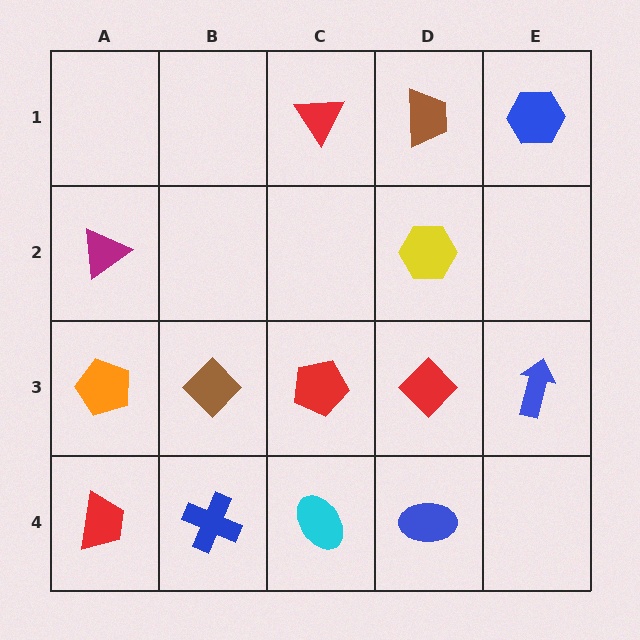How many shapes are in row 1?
3 shapes.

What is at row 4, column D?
A blue ellipse.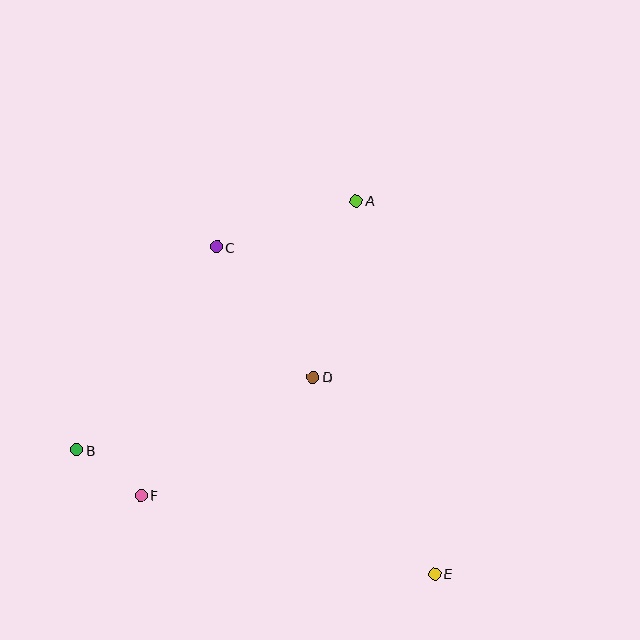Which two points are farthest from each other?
Points C and E are farthest from each other.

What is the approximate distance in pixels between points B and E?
The distance between B and E is approximately 379 pixels.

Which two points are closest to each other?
Points B and F are closest to each other.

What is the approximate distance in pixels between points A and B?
The distance between A and B is approximately 375 pixels.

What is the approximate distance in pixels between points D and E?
The distance between D and E is approximately 232 pixels.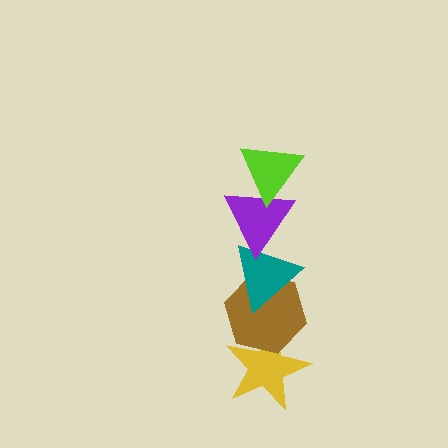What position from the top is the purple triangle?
The purple triangle is 2nd from the top.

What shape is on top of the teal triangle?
The purple triangle is on top of the teal triangle.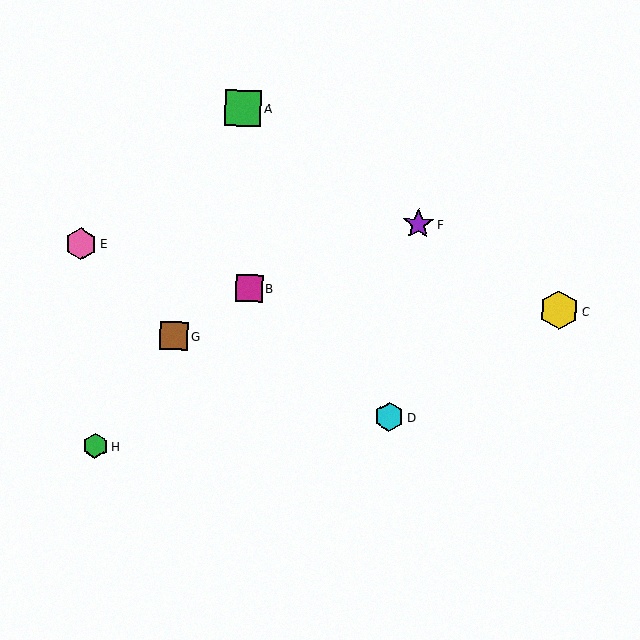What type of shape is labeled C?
Shape C is a yellow hexagon.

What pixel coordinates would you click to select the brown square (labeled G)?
Click at (174, 336) to select the brown square G.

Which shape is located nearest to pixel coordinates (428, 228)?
The purple star (labeled F) at (418, 224) is nearest to that location.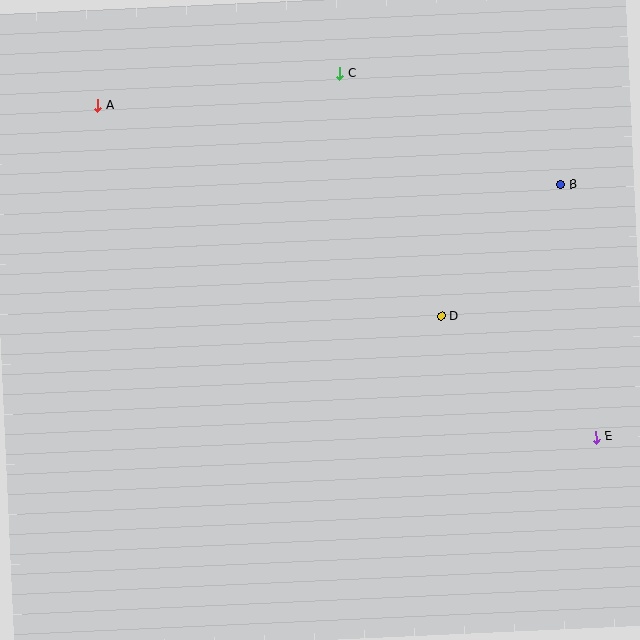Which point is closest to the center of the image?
Point D at (441, 316) is closest to the center.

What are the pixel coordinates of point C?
Point C is at (339, 73).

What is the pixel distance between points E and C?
The distance between E and C is 445 pixels.